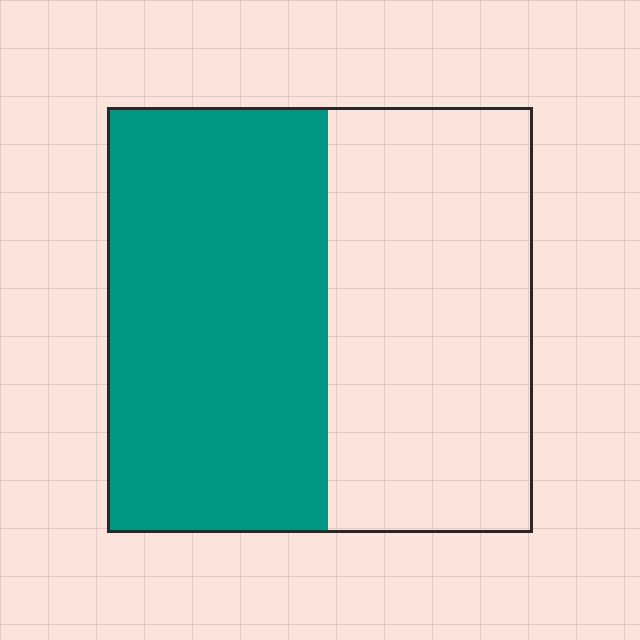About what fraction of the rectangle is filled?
About one half (1/2).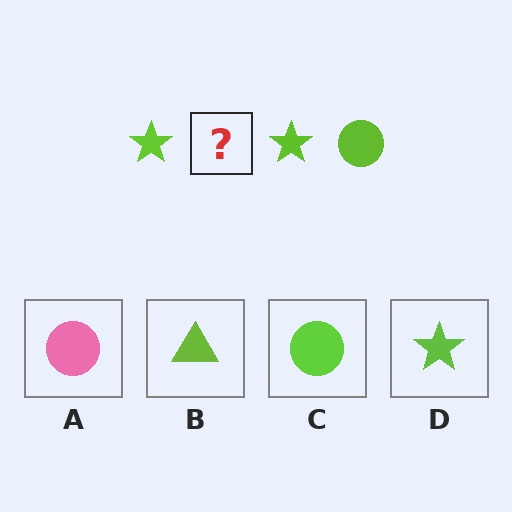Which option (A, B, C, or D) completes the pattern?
C.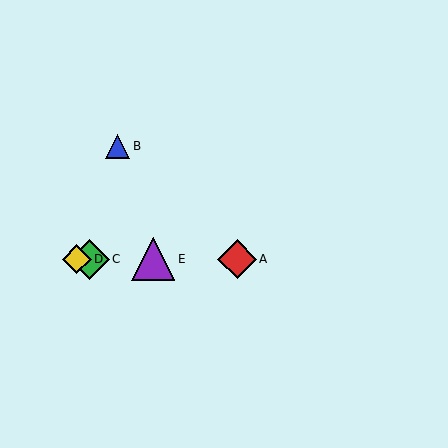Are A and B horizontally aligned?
No, A is at y≈259 and B is at y≈146.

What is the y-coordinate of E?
Object E is at y≈259.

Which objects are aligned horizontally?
Objects A, C, D, E are aligned horizontally.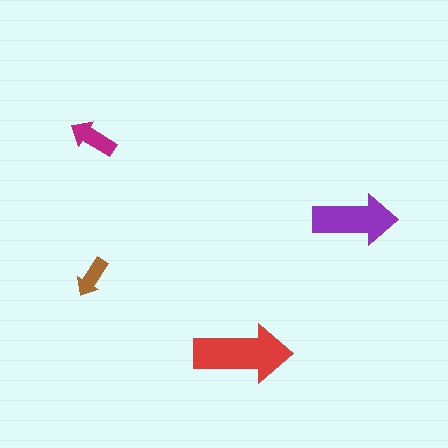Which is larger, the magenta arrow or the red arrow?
The red one.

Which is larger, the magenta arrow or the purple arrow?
The purple one.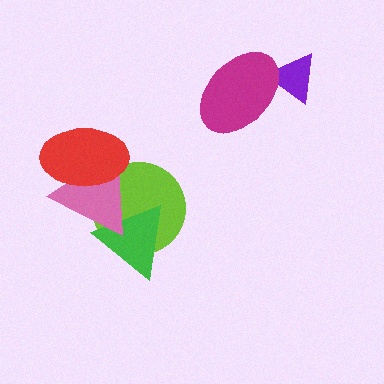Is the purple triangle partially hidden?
Yes, it is partially covered by another shape.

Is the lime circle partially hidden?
Yes, it is partially covered by another shape.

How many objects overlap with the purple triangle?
1 object overlaps with the purple triangle.